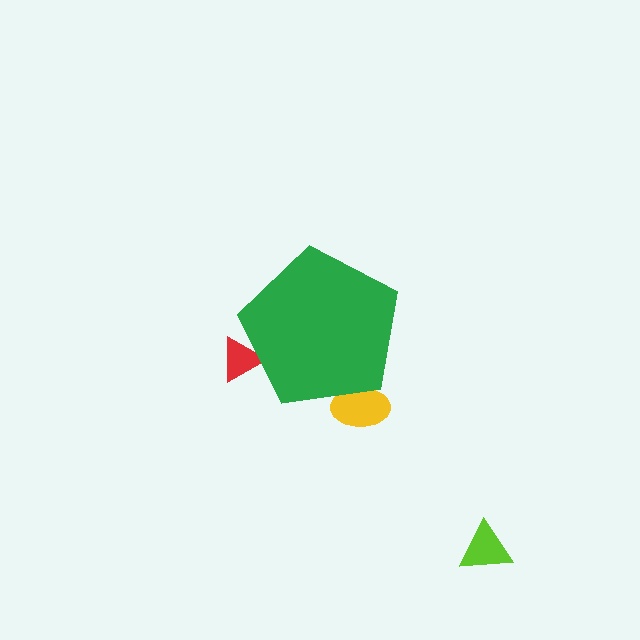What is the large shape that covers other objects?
A green pentagon.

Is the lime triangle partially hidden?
No, the lime triangle is fully visible.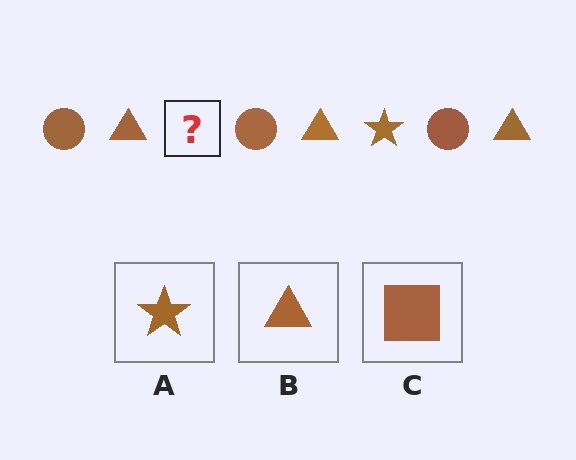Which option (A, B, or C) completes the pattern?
A.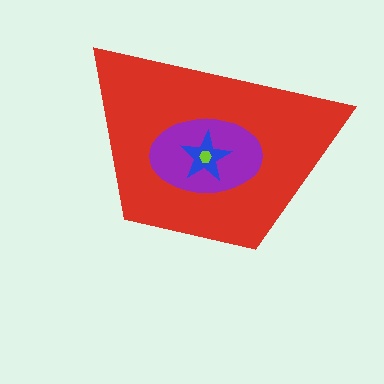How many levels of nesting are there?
4.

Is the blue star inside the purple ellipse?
Yes.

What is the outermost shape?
The red trapezoid.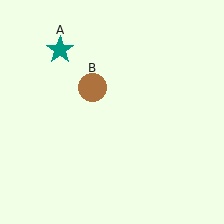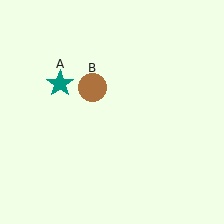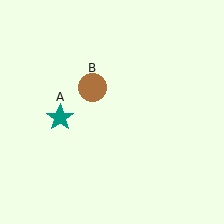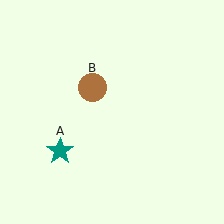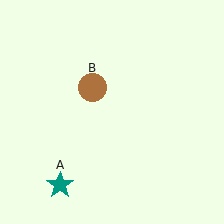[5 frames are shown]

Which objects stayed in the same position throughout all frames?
Brown circle (object B) remained stationary.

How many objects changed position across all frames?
1 object changed position: teal star (object A).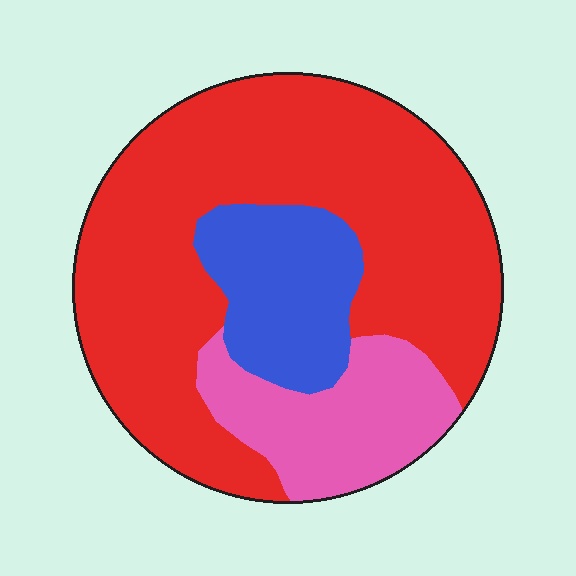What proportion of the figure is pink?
Pink takes up about one sixth (1/6) of the figure.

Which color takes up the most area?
Red, at roughly 65%.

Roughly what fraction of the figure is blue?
Blue takes up about one sixth (1/6) of the figure.